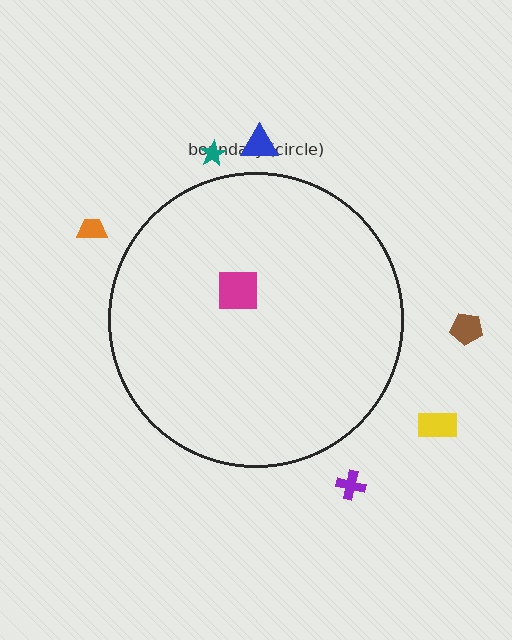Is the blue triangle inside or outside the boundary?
Outside.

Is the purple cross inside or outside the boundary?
Outside.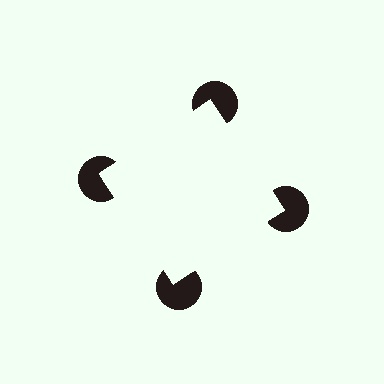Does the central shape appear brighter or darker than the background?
It typically appears slightly brighter than the background, even though no actual brightness change is drawn.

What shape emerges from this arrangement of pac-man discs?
An illusory square — its edges are inferred from the aligned wedge cuts in the pac-man discs, not physically drawn.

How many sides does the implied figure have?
4 sides.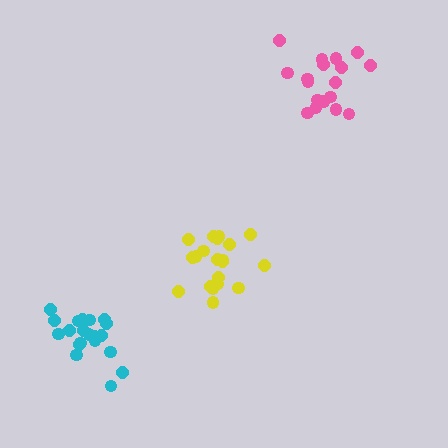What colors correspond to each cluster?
The clusters are colored: cyan, pink, yellow.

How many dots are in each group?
Group 1: 20 dots, Group 2: 18 dots, Group 3: 20 dots (58 total).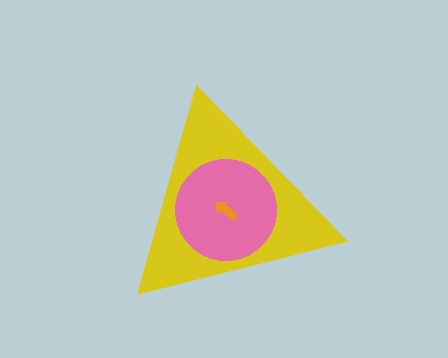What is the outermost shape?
The yellow triangle.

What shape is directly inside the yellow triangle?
The pink circle.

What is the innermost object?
The orange arrow.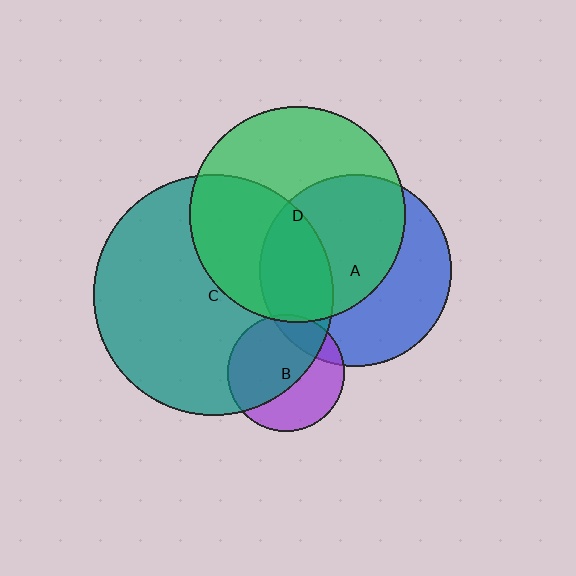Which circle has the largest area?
Circle C (teal).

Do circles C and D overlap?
Yes.